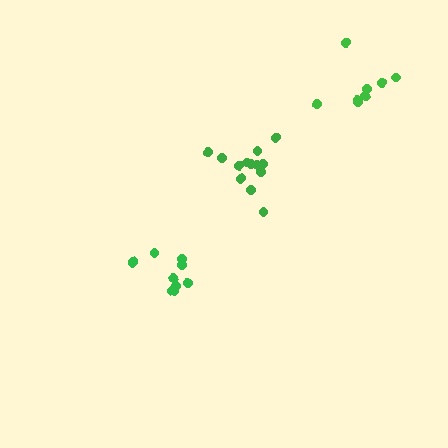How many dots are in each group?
Group 1: 13 dots, Group 2: 10 dots, Group 3: 8 dots (31 total).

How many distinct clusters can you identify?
There are 3 distinct clusters.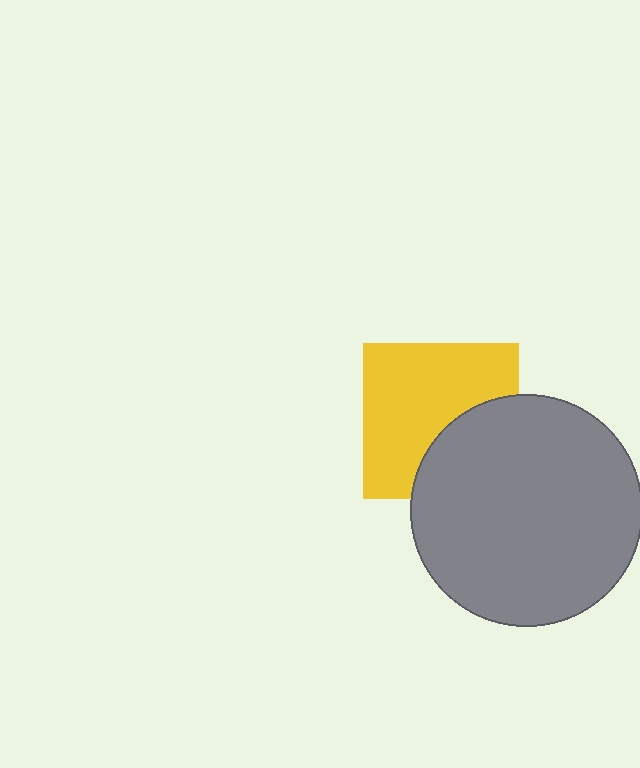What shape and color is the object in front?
The object in front is a gray circle.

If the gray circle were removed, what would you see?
You would see the complete yellow square.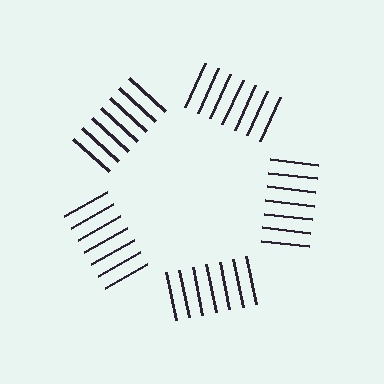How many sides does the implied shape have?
5 sides — the line-ends trace a pentagon.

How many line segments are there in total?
35 — 7 along each of the 5 edges.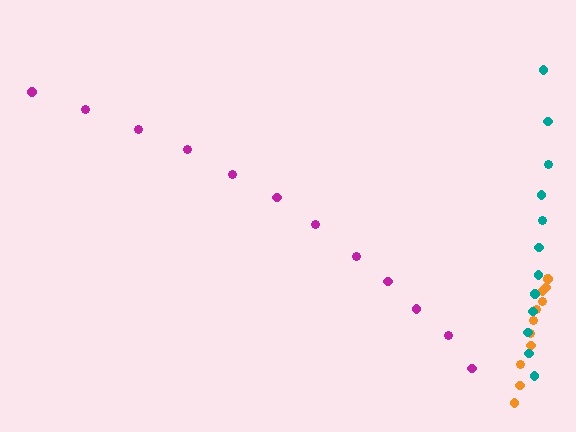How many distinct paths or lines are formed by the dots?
There are 3 distinct paths.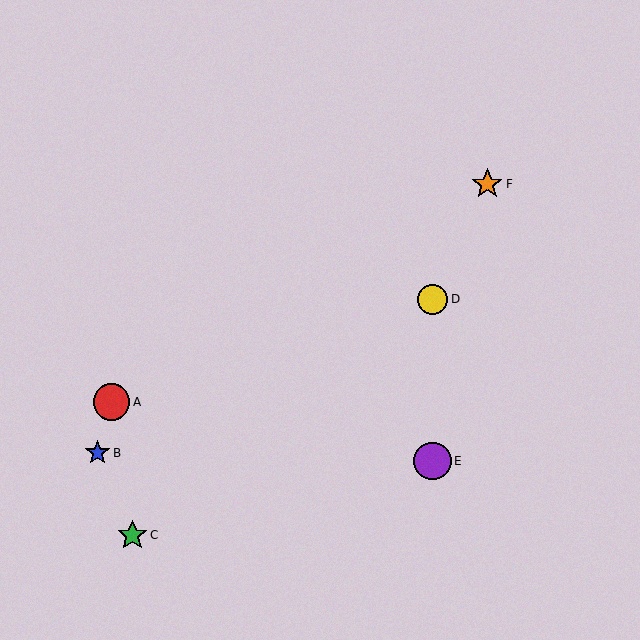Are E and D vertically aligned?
Yes, both are at x≈432.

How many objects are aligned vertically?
2 objects (D, E) are aligned vertically.